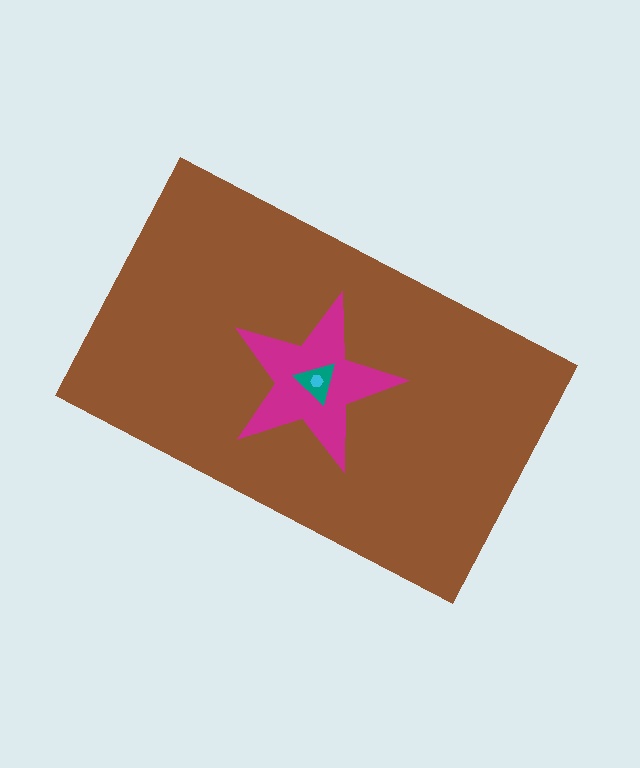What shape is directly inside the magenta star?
The teal triangle.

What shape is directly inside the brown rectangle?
The magenta star.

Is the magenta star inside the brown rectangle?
Yes.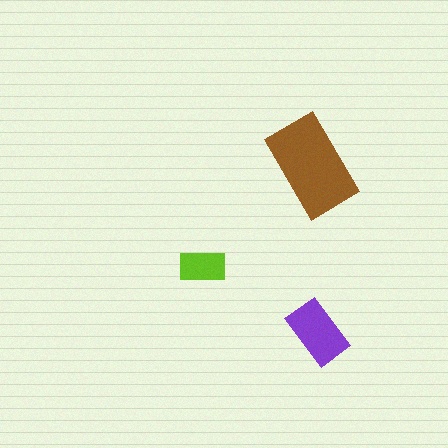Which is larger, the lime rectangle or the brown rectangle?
The brown one.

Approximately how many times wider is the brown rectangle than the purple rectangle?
About 1.5 times wider.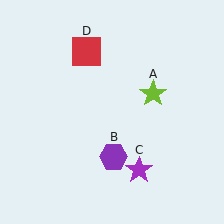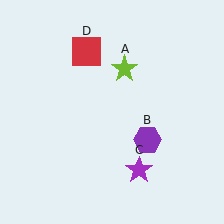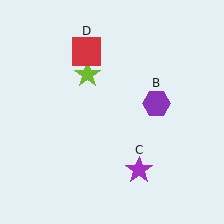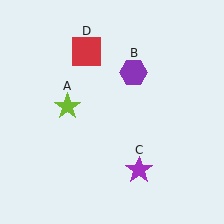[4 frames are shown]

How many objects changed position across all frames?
2 objects changed position: lime star (object A), purple hexagon (object B).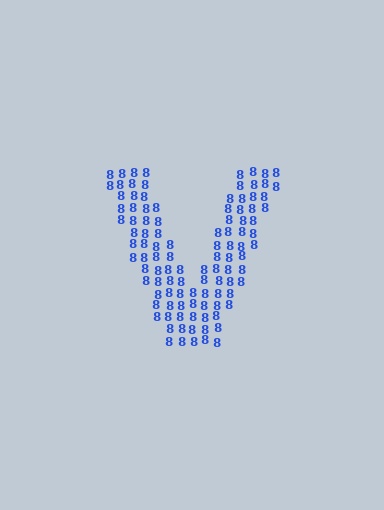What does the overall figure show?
The overall figure shows the letter V.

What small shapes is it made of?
It is made of small digit 8's.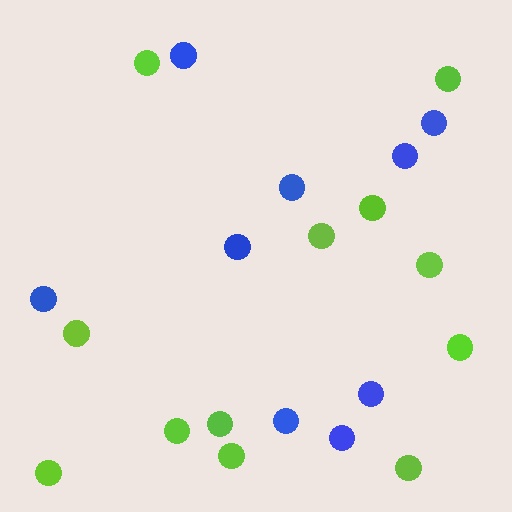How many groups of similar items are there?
There are 2 groups: one group of blue circles (9) and one group of lime circles (12).